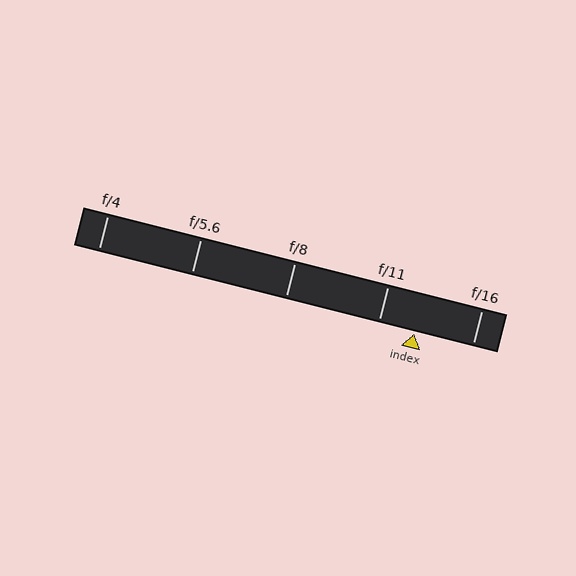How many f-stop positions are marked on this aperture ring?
There are 5 f-stop positions marked.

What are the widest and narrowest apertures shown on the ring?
The widest aperture shown is f/4 and the narrowest is f/16.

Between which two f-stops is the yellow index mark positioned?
The index mark is between f/11 and f/16.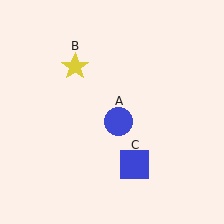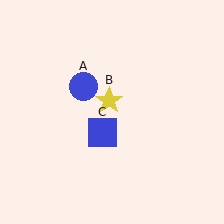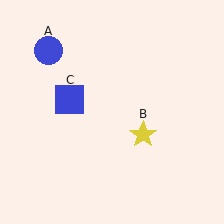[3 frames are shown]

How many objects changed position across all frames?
3 objects changed position: blue circle (object A), yellow star (object B), blue square (object C).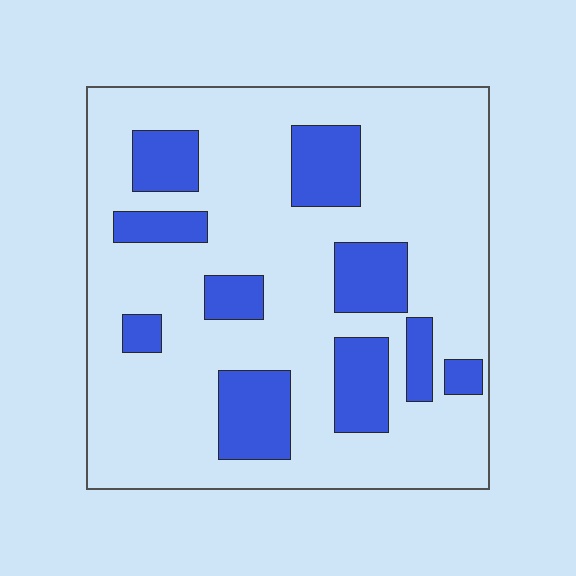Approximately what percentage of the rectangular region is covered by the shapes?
Approximately 25%.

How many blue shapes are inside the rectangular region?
10.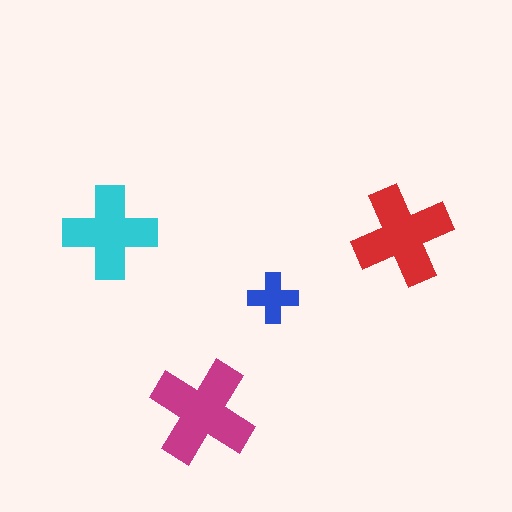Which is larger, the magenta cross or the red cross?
The magenta one.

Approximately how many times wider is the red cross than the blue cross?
About 2 times wider.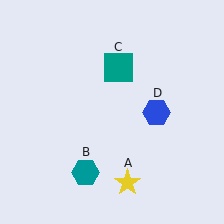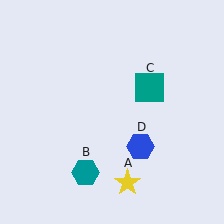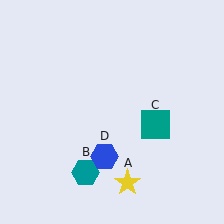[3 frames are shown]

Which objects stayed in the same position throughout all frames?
Yellow star (object A) and teal hexagon (object B) remained stationary.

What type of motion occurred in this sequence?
The teal square (object C), blue hexagon (object D) rotated clockwise around the center of the scene.